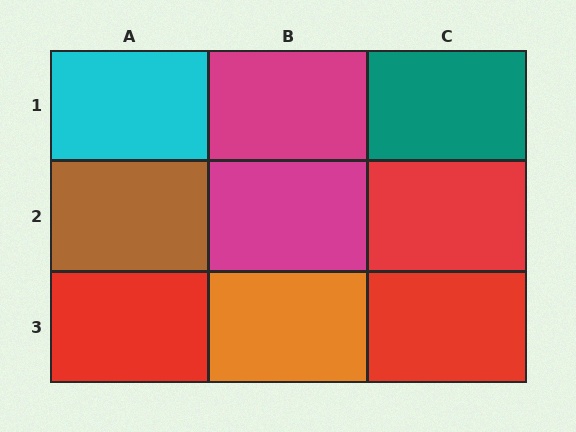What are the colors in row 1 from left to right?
Cyan, magenta, teal.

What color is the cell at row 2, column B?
Magenta.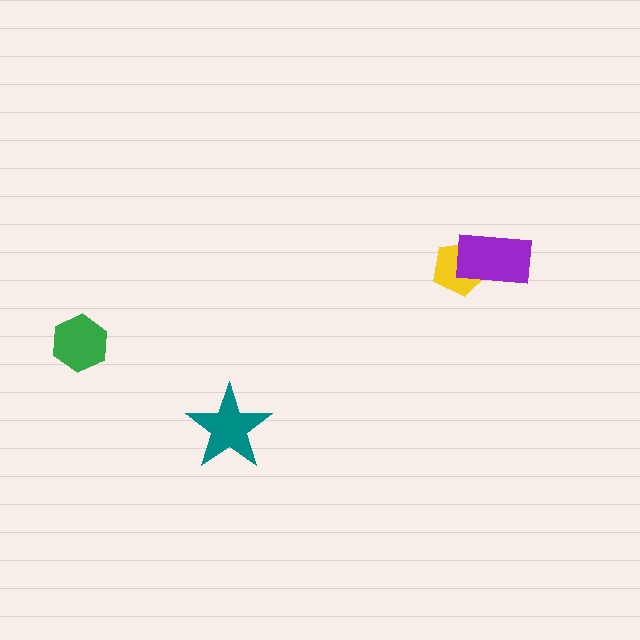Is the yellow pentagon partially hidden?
Yes, it is partially covered by another shape.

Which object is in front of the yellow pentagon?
The purple rectangle is in front of the yellow pentagon.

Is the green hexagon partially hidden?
No, no other shape covers it.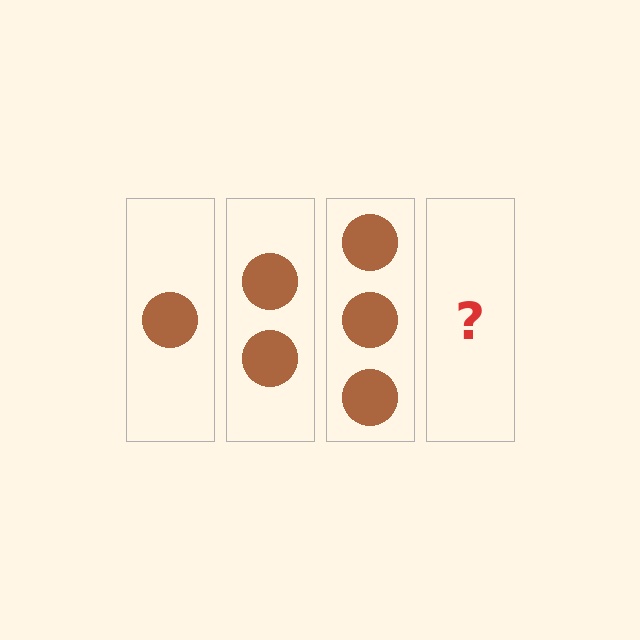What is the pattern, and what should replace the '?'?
The pattern is that each step adds one more circle. The '?' should be 4 circles.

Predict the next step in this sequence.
The next step is 4 circles.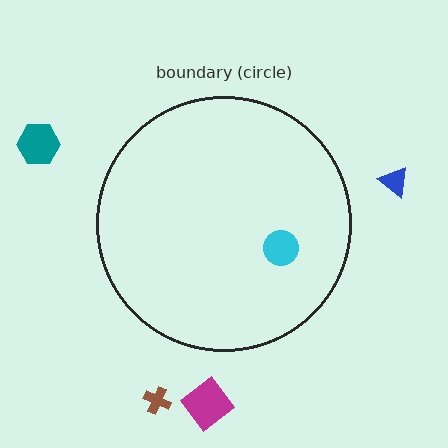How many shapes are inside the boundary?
1 inside, 4 outside.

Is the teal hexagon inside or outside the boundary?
Outside.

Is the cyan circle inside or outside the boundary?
Inside.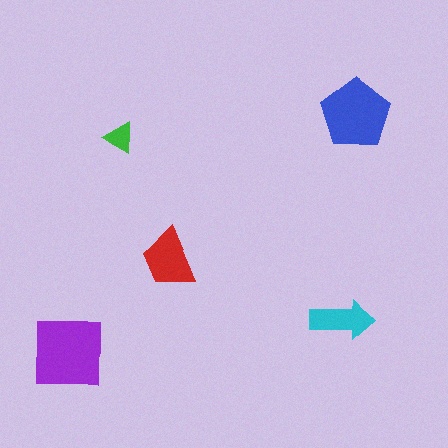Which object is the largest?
The purple square.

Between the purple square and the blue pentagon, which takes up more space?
The purple square.